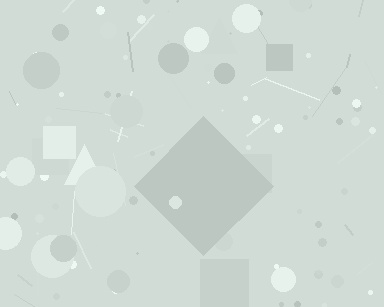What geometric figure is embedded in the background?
A diamond is embedded in the background.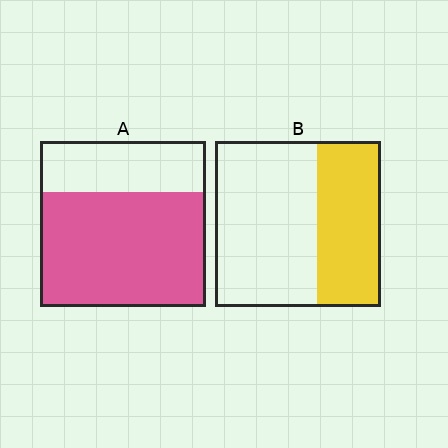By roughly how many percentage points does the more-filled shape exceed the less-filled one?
By roughly 30 percentage points (A over B).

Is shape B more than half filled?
No.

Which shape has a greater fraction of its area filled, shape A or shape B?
Shape A.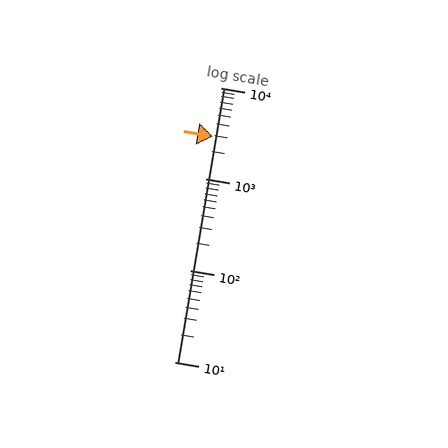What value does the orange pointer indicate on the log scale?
The pointer indicates approximately 2900.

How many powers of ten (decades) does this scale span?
The scale spans 3 decades, from 10 to 10000.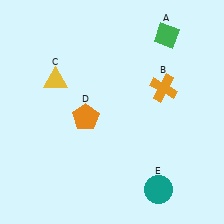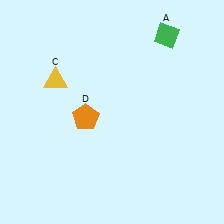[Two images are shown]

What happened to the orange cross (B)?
The orange cross (B) was removed in Image 2. It was in the top-right area of Image 1.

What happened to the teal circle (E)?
The teal circle (E) was removed in Image 2. It was in the bottom-right area of Image 1.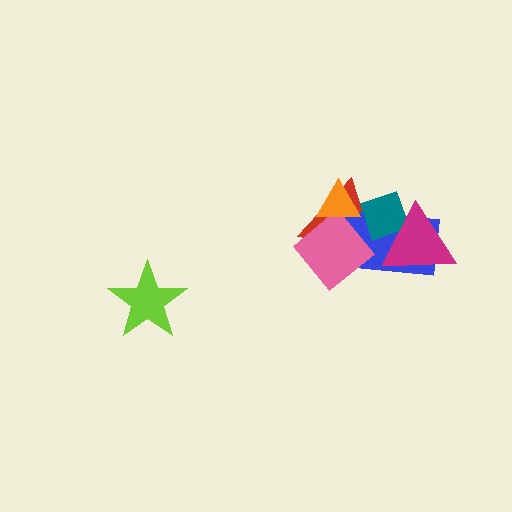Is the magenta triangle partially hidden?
No, no other shape covers it.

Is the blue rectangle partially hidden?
Yes, it is partially covered by another shape.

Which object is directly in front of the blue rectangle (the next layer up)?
The pink diamond is directly in front of the blue rectangle.